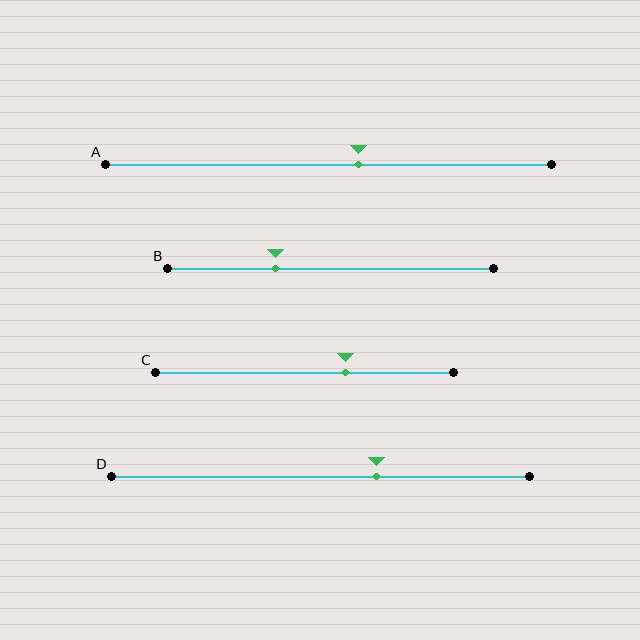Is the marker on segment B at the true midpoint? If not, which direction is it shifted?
No, the marker on segment B is shifted to the left by about 17% of the segment length.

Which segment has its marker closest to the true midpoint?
Segment A has its marker closest to the true midpoint.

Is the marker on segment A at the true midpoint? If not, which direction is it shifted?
No, the marker on segment A is shifted to the right by about 7% of the segment length.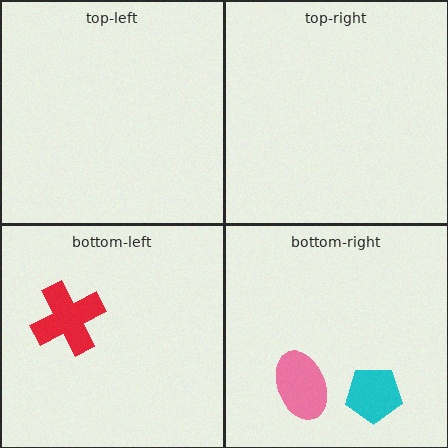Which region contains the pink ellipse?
The bottom-right region.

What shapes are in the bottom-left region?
The red cross.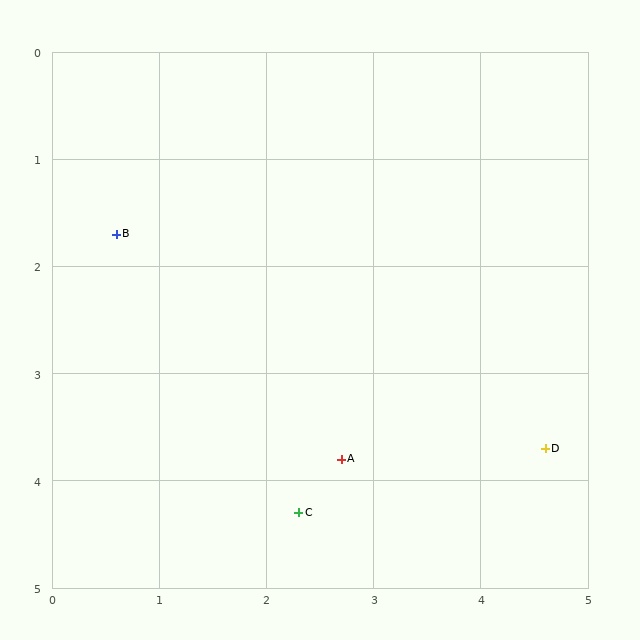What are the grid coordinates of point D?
Point D is at approximately (4.6, 3.7).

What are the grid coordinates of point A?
Point A is at approximately (2.7, 3.8).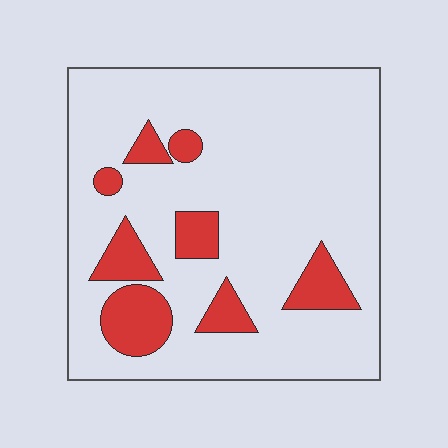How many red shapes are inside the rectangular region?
8.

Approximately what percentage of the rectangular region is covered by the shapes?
Approximately 15%.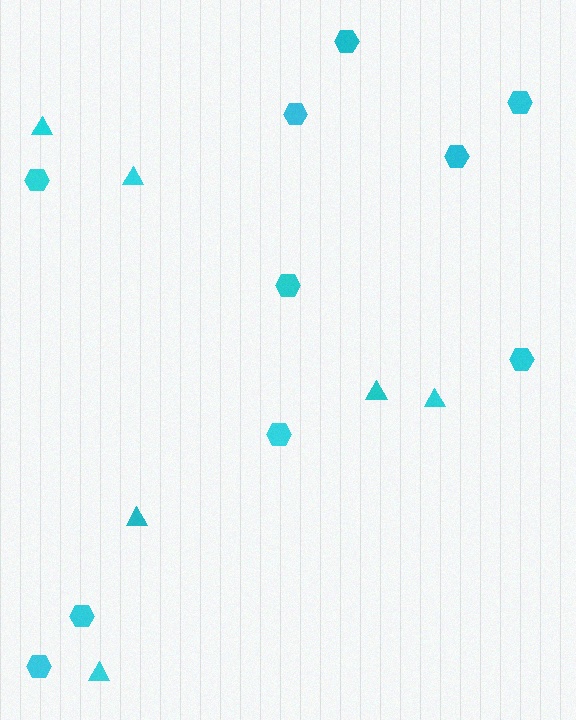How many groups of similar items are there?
There are 2 groups: one group of triangles (6) and one group of hexagons (10).